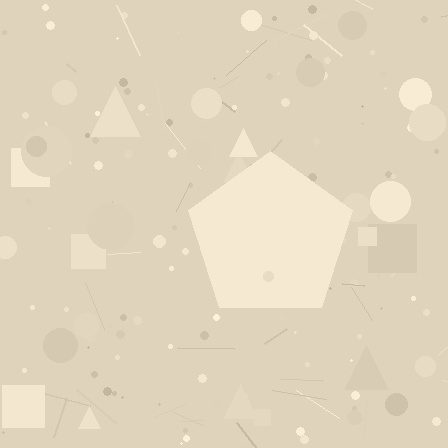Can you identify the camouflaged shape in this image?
The camouflaged shape is a pentagon.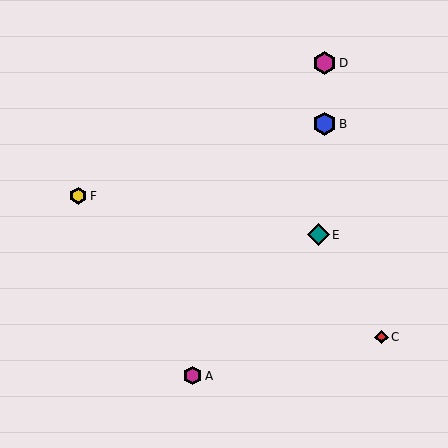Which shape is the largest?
The blue hexagon (labeled B) is the largest.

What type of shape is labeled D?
Shape D is a magenta hexagon.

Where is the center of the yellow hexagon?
The center of the yellow hexagon is at (78, 196).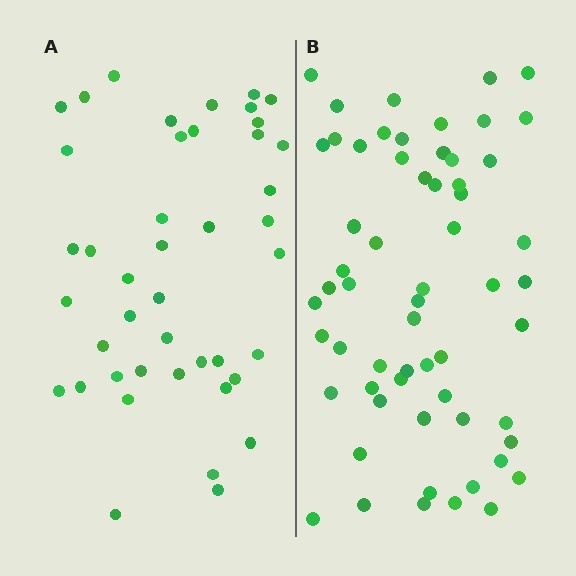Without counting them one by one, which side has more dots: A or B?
Region B (the right region) has more dots.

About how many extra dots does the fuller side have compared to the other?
Region B has approximately 15 more dots than region A.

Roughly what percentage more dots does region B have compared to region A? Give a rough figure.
About 40% more.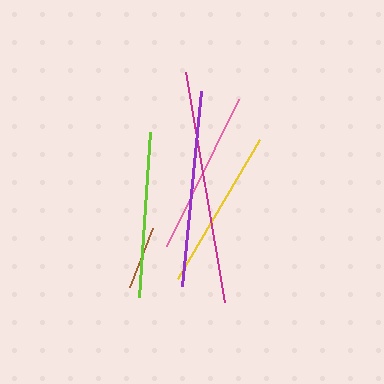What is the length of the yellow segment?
The yellow segment is approximately 162 pixels long.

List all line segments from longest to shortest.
From longest to shortest: magenta, purple, lime, pink, yellow, brown.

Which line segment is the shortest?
The brown line is the shortest at approximately 64 pixels.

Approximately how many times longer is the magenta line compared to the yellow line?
The magenta line is approximately 1.4 times the length of the yellow line.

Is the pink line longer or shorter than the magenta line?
The magenta line is longer than the pink line.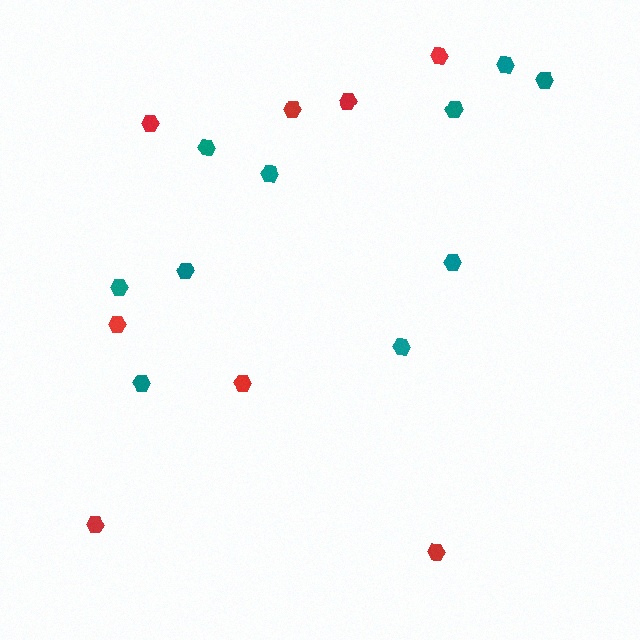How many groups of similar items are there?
There are 2 groups: one group of teal hexagons (10) and one group of red hexagons (8).